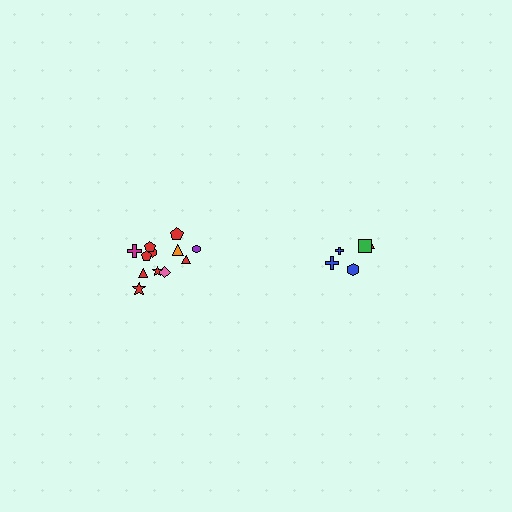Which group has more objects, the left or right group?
The left group.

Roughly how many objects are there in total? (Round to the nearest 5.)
Roughly 15 objects in total.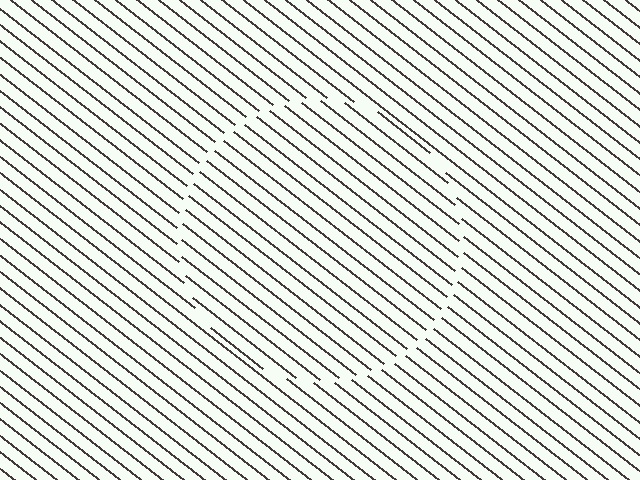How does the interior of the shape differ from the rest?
The interior of the shape contains the same grating, shifted by half a period — the contour is defined by the phase discontinuity where line-ends from the inner and outer gratings abut.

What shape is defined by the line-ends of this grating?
An illusory circle. The interior of the shape contains the same grating, shifted by half a period — the contour is defined by the phase discontinuity where line-ends from the inner and outer gratings abut.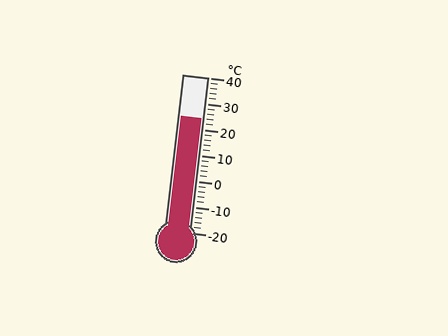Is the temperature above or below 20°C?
The temperature is above 20°C.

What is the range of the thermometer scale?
The thermometer scale ranges from -20°C to 40°C.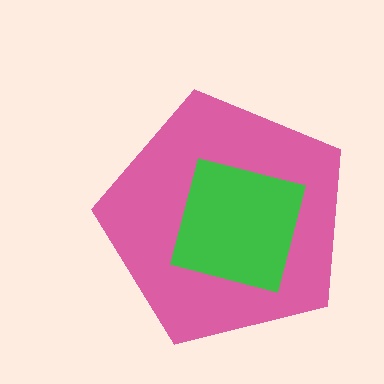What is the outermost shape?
The pink pentagon.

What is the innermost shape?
The green square.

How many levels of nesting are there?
2.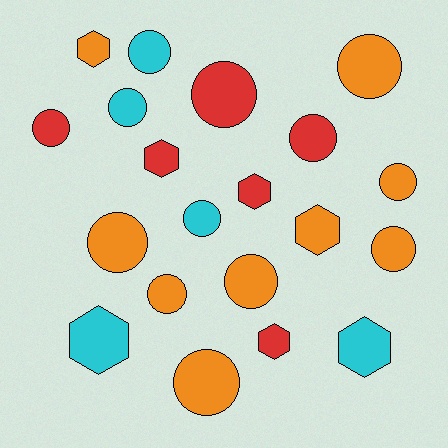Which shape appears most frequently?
Circle, with 13 objects.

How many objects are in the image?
There are 20 objects.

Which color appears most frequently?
Orange, with 9 objects.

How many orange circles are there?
There are 7 orange circles.